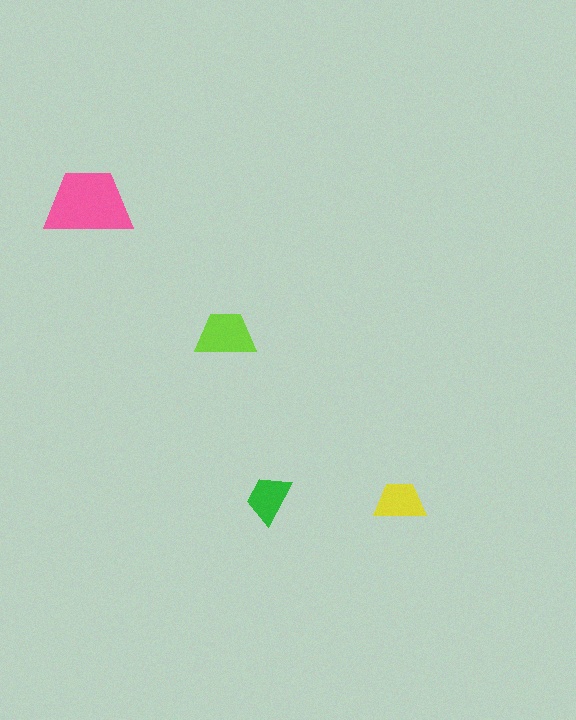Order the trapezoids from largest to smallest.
the pink one, the lime one, the yellow one, the green one.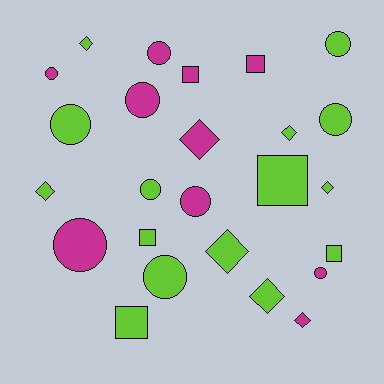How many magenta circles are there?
There are 6 magenta circles.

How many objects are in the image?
There are 25 objects.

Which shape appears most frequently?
Circle, with 11 objects.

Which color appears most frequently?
Lime, with 15 objects.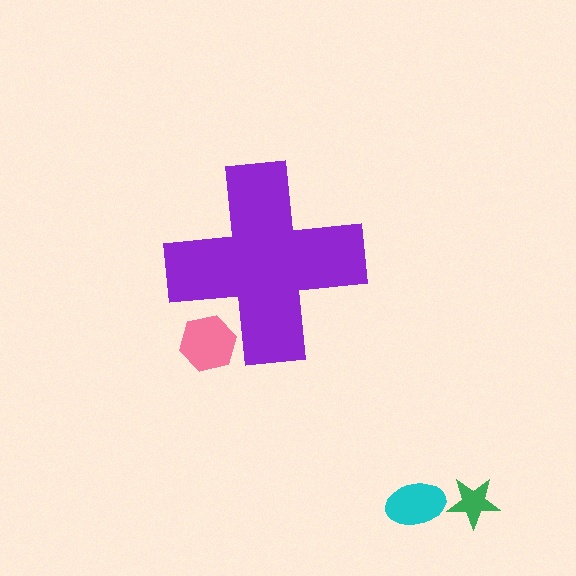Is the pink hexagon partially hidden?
Yes, the pink hexagon is partially hidden behind the purple cross.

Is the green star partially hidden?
No, the green star is fully visible.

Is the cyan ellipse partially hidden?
No, the cyan ellipse is fully visible.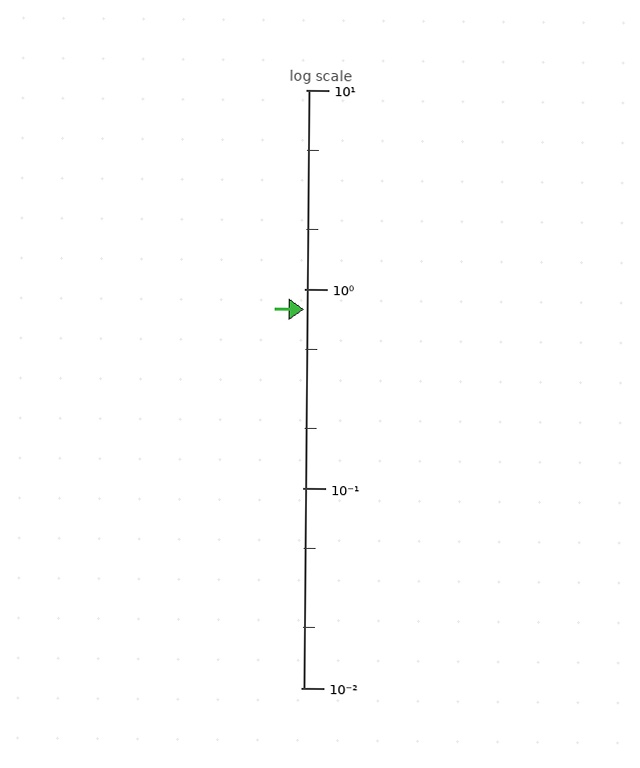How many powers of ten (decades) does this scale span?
The scale spans 3 decades, from 0.01 to 10.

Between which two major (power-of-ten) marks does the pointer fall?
The pointer is between 0.1 and 1.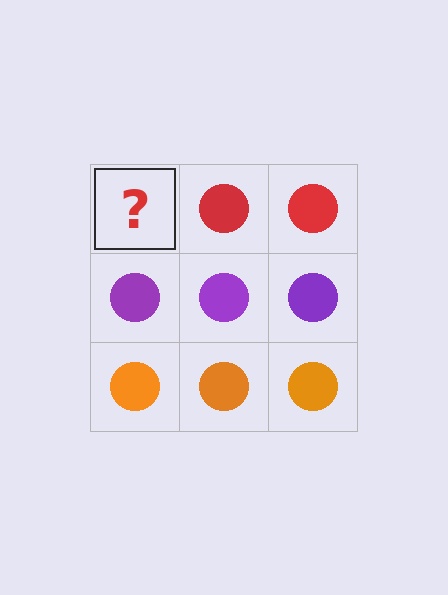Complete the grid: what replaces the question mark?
The question mark should be replaced with a red circle.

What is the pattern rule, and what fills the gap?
The rule is that each row has a consistent color. The gap should be filled with a red circle.